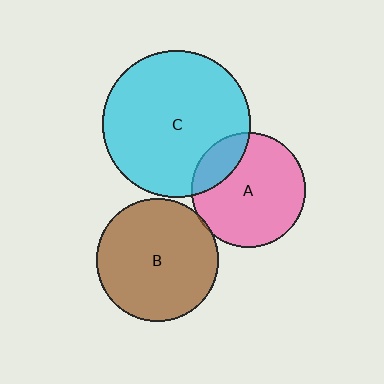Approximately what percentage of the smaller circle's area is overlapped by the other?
Approximately 20%.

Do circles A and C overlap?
Yes.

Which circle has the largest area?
Circle C (cyan).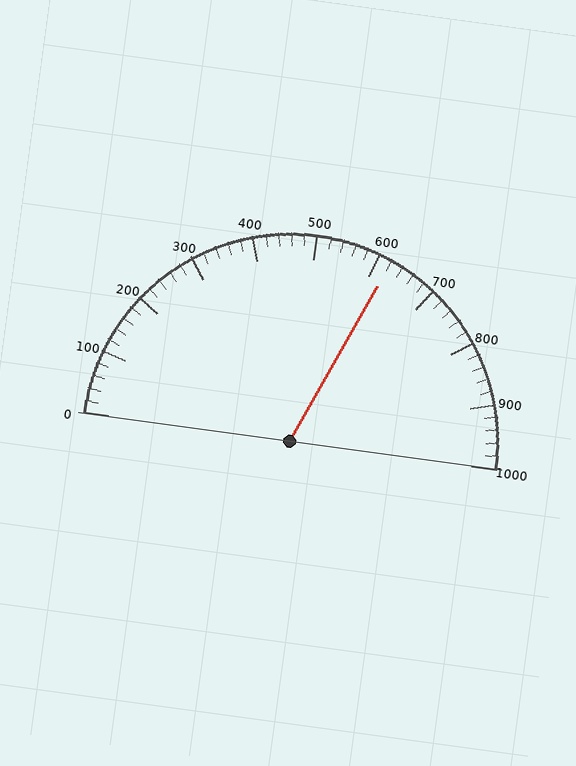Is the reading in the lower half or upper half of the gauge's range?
The reading is in the upper half of the range (0 to 1000).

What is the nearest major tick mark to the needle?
The nearest major tick mark is 600.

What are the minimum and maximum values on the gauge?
The gauge ranges from 0 to 1000.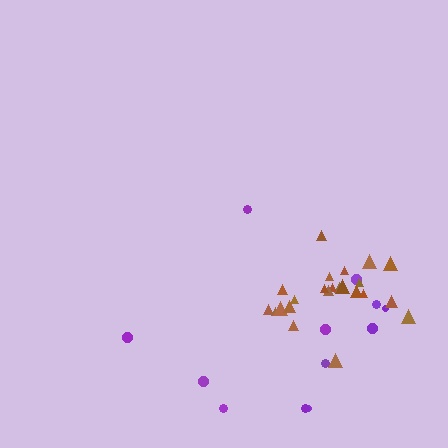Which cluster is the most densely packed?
Brown.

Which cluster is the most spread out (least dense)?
Purple.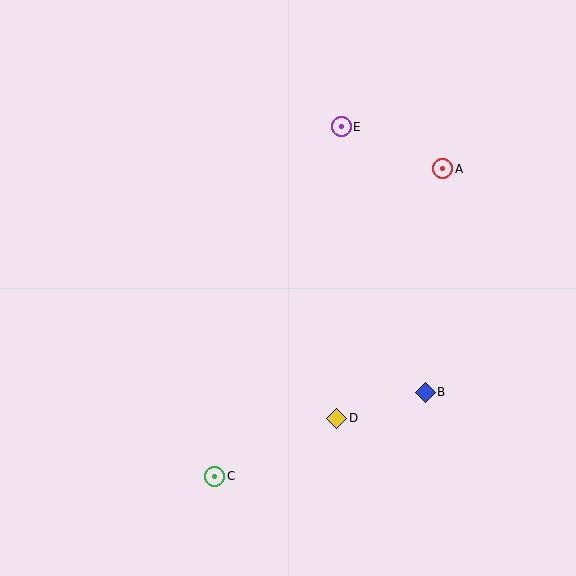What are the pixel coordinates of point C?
Point C is at (215, 476).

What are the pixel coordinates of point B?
Point B is at (425, 392).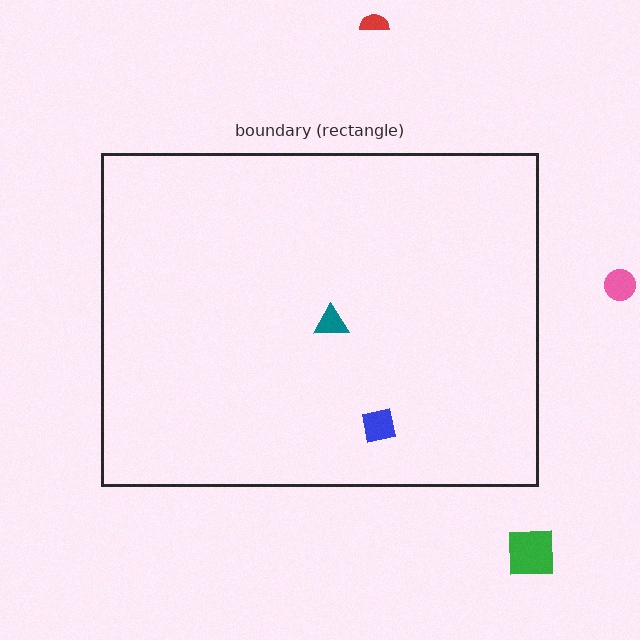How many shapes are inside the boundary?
2 inside, 3 outside.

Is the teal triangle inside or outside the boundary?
Inside.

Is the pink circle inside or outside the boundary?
Outside.